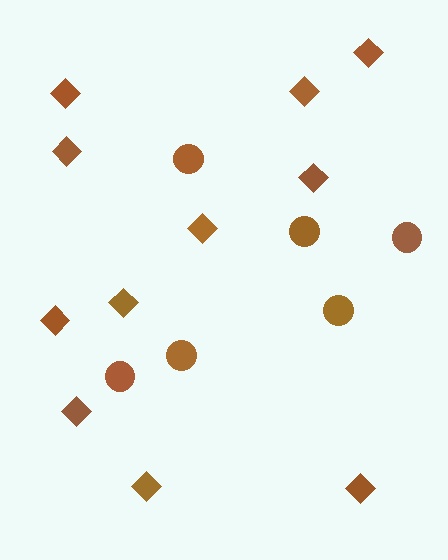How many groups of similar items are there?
There are 2 groups: one group of circles (6) and one group of diamonds (11).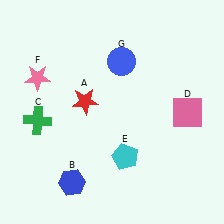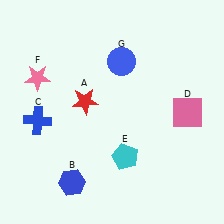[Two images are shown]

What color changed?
The cross (C) changed from green in Image 1 to blue in Image 2.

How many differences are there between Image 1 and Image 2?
There is 1 difference between the two images.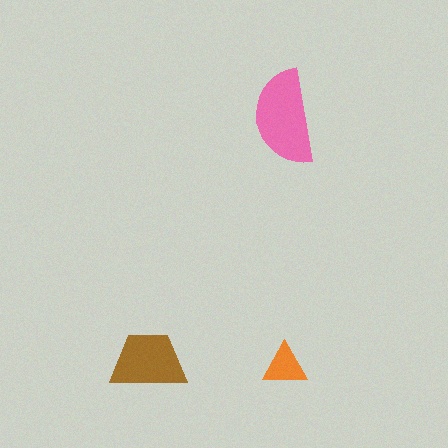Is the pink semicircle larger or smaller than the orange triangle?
Larger.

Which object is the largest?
The pink semicircle.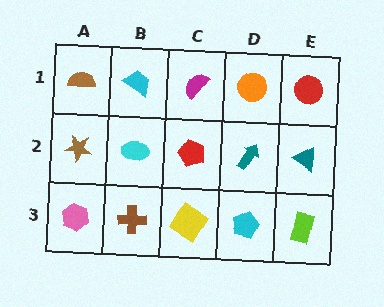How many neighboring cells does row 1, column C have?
3.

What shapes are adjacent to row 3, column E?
A teal triangle (row 2, column E), a cyan pentagon (row 3, column D).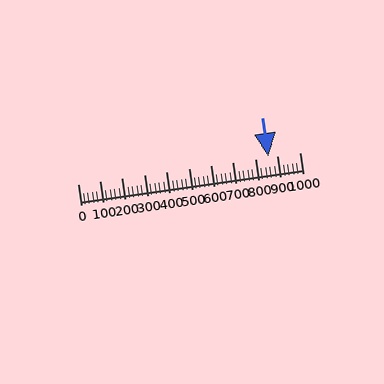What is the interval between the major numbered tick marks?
The major tick marks are spaced 100 units apart.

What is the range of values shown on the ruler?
The ruler shows values from 0 to 1000.